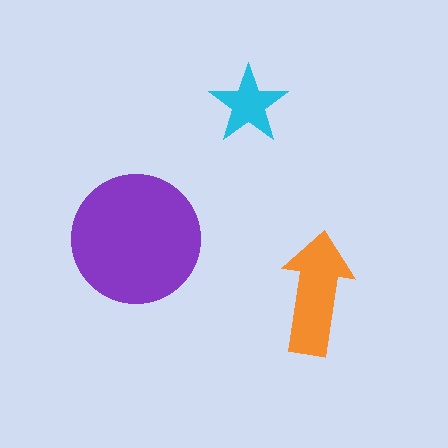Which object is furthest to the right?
The orange arrow is rightmost.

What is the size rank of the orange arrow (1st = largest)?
2nd.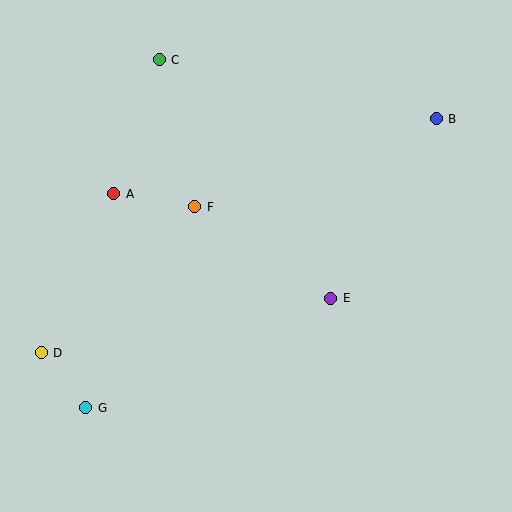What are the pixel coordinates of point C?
Point C is at (159, 60).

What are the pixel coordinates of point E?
Point E is at (331, 298).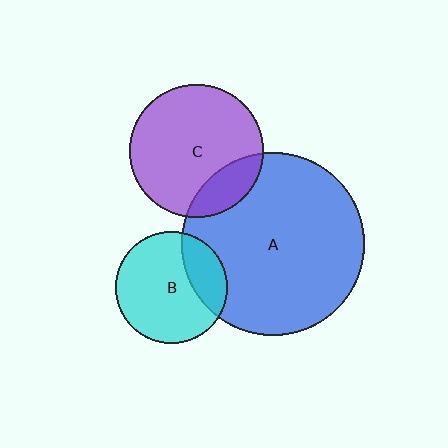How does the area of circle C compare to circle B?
Approximately 1.4 times.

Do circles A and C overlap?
Yes.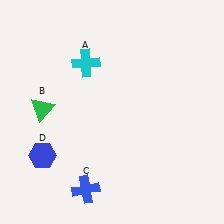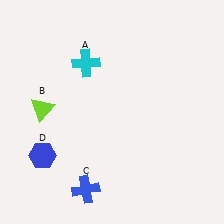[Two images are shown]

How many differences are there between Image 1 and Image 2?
There is 1 difference between the two images.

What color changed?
The triangle (B) changed from green in Image 1 to lime in Image 2.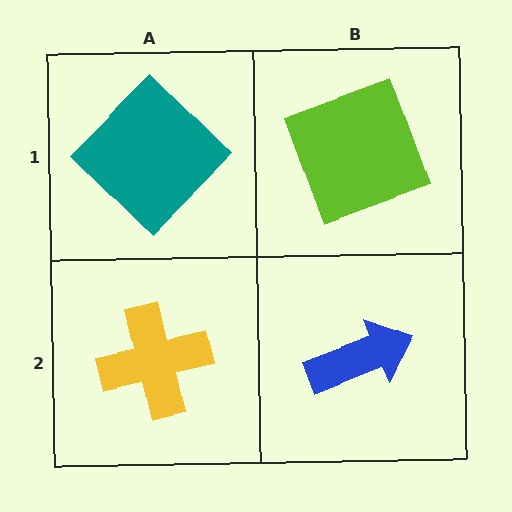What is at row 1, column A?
A teal diamond.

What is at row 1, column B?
A lime square.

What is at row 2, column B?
A blue arrow.